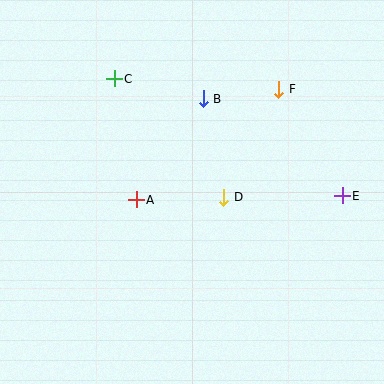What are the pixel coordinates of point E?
Point E is at (342, 196).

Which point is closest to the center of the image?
Point D at (224, 197) is closest to the center.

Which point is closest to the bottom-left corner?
Point A is closest to the bottom-left corner.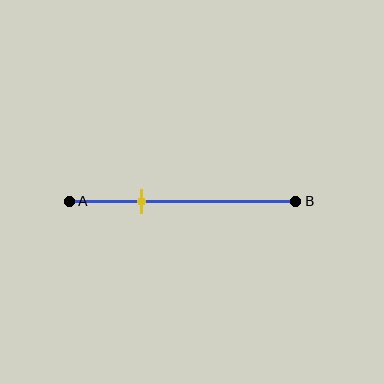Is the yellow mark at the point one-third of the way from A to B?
Yes, the mark is approximately at the one-third point.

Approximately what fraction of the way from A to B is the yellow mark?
The yellow mark is approximately 30% of the way from A to B.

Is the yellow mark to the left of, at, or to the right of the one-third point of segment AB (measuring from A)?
The yellow mark is approximately at the one-third point of segment AB.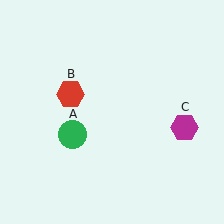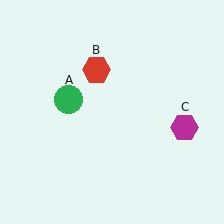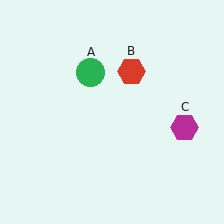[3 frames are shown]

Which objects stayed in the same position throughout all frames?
Magenta hexagon (object C) remained stationary.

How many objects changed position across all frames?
2 objects changed position: green circle (object A), red hexagon (object B).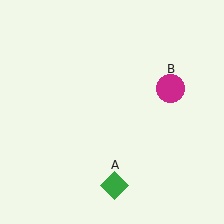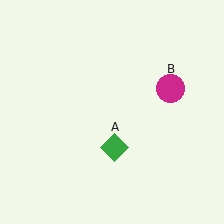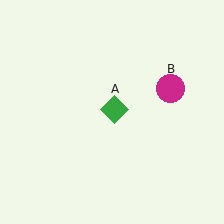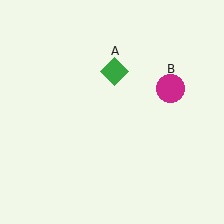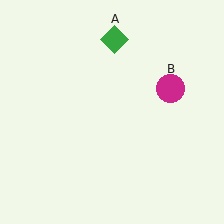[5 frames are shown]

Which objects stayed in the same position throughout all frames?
Magenta circle (object B) remained stationary.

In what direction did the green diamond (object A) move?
The green diamond (object A) moved up.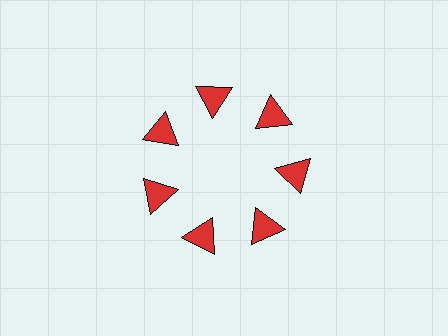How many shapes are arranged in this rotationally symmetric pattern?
There are 7 shapes, arranged in 7 groups of 1.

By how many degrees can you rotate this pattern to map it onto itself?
The pattern maps onto itself every 51 degrees of rotation.